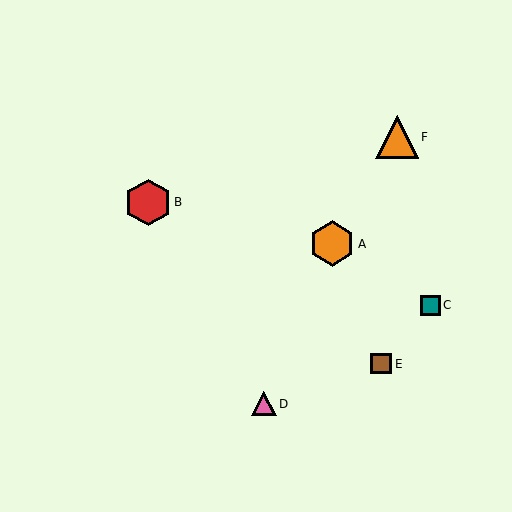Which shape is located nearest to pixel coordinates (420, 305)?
The teal square (labeled C) at (430, 305) is nearest to that location.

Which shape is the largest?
The red hexagon (labeled B) is the largest.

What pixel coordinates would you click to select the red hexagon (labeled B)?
Click at (148, 202) to select the red hexagon B.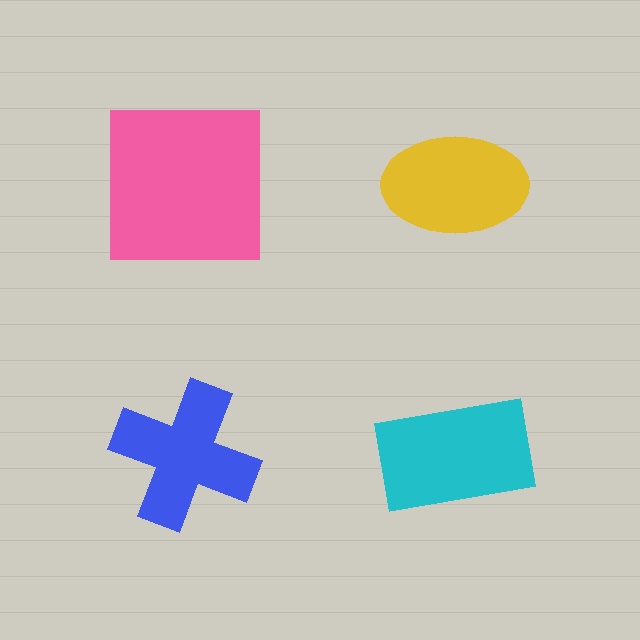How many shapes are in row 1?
2 shapes.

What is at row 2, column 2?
A cyan rectangle.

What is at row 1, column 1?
A pink square.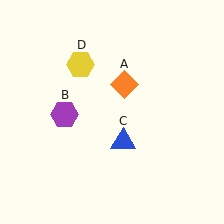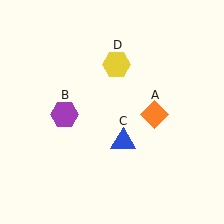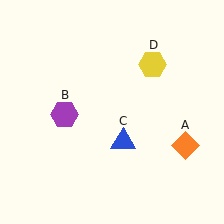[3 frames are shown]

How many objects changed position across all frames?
2 objects changed position: orange diamond (object A), yellow hexagon (object D).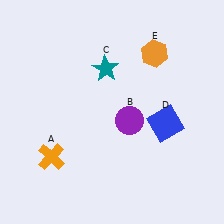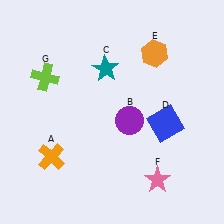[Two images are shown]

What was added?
A pink star (F), a lime cross (G) were added in Image 2.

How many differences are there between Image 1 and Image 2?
There are 2 differences between the two images.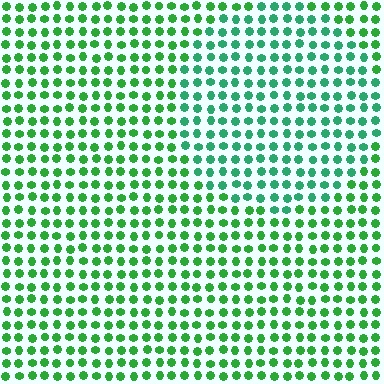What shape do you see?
I see a circle.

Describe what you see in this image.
The image is filled with small green elements in a uniform arrangement. A circle-shaped region is visible where the elements are tinted to a slightly different hue, forming a subtle color boundary.